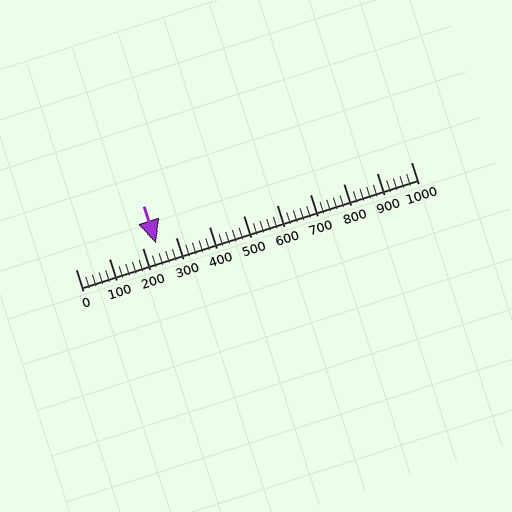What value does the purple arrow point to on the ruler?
The purple arrow points to approximately 240.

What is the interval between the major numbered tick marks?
The major tick marks are spaced 100 units apart.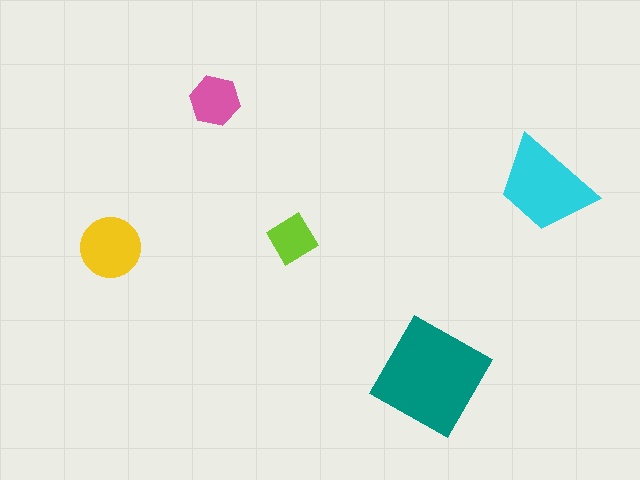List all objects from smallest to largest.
The lime diamond, the pink hexagon, the yellow circle, the cyan trapezoid, the teal diamond.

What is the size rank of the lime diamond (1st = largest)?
5th.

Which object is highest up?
The pink hexagon is topmost.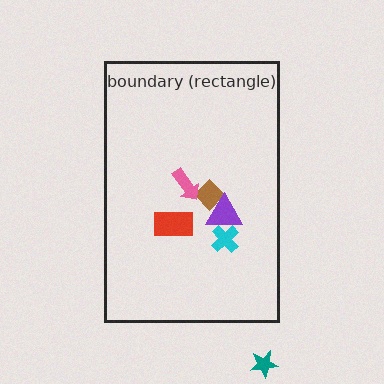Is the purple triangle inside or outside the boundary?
Inside.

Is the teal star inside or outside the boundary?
Outside.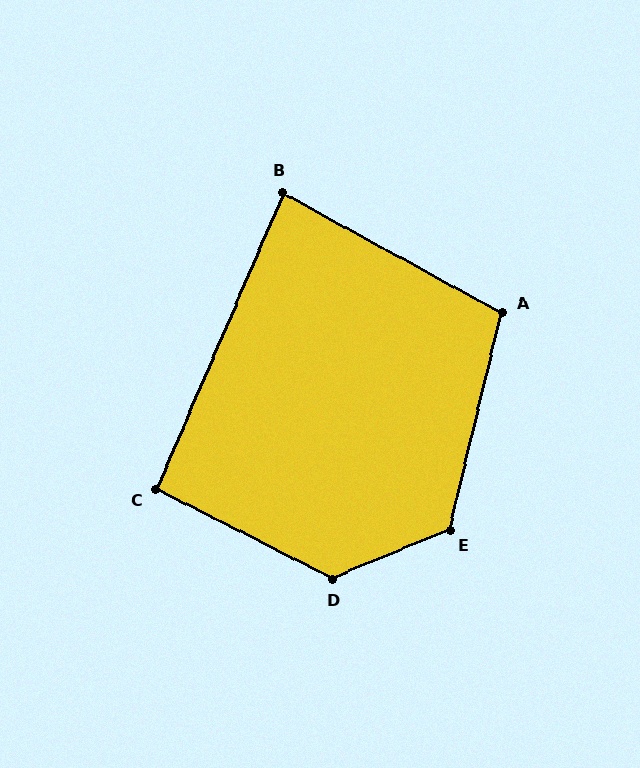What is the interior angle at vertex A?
Approximately 105 degrees (obtuse).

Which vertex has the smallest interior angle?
B, at approximately 84 degrees.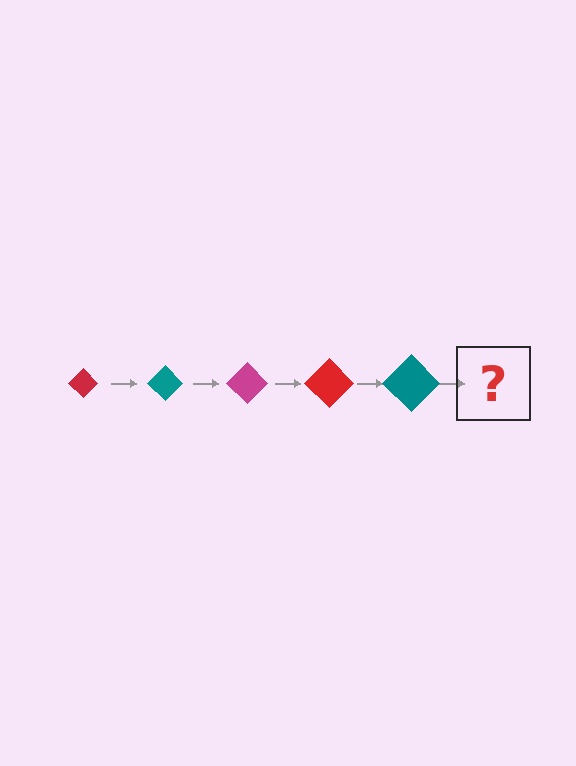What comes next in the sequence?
The next element should be a magenta diamond, larger than the previous one.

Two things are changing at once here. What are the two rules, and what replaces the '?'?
The two rules are that the diamond grows larger each step and the color cycles through red, teal, and magenta. The '?' should be a magenta diamond, larger than the previous one.